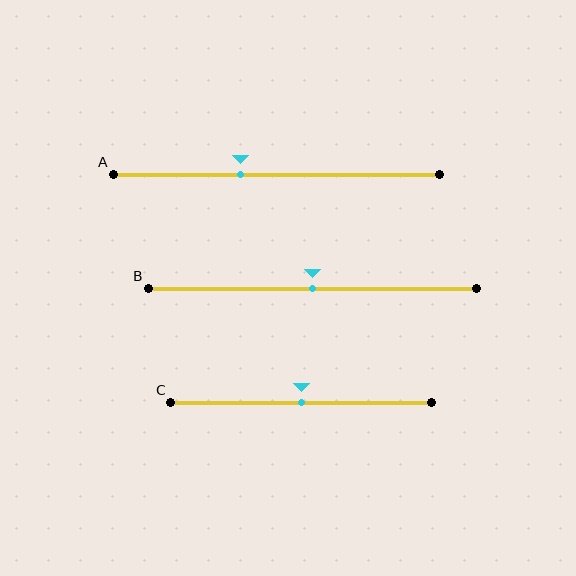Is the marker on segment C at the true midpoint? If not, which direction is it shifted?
Yes, the marker on segment C is at the true midpoint.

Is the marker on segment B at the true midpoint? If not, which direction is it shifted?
Yes, the marker on segment B is at the true midpoint.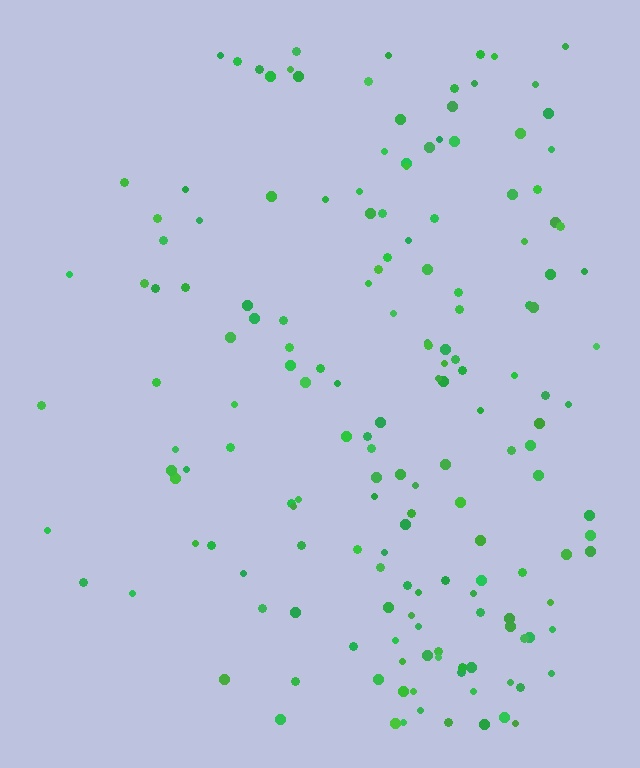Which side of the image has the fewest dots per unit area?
The left.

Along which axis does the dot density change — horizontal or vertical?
Horizontal.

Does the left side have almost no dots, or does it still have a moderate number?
Still a moderate number, just noticeably fewer than the right.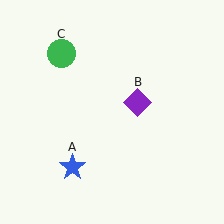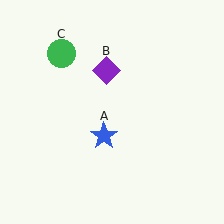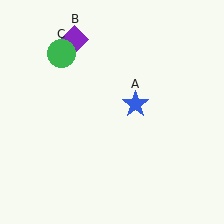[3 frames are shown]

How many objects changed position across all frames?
2 objects changed position: blue star (object A), purple diamond (object B).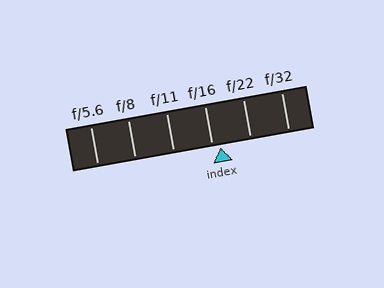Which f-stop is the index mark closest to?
The index mark is closest to f/16.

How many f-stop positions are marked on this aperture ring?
There are 6 f-stop positions marked.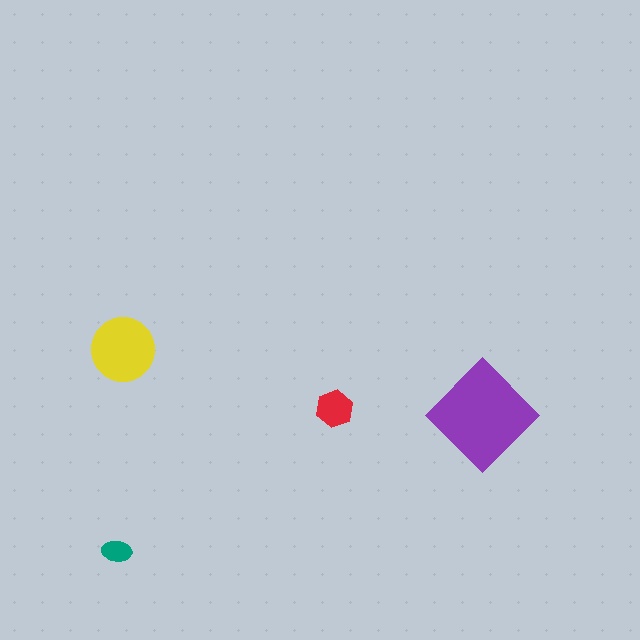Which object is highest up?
The yellow circle is topmost.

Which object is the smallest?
The teal ellipse.